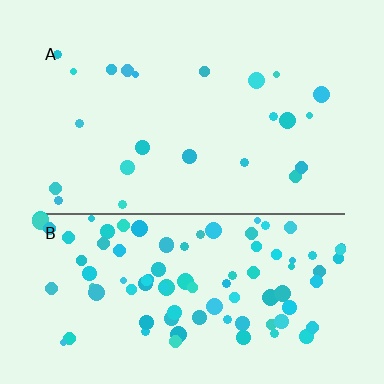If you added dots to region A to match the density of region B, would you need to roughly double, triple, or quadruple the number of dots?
Approximately quadruple.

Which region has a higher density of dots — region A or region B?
B (the bottom).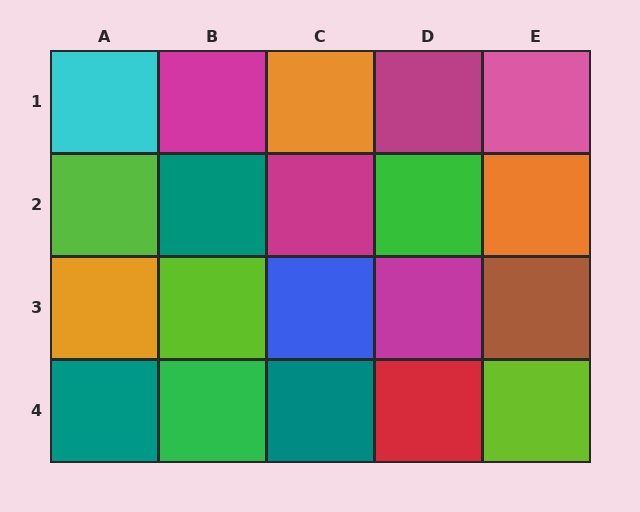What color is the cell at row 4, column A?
Teal.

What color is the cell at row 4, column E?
Lime.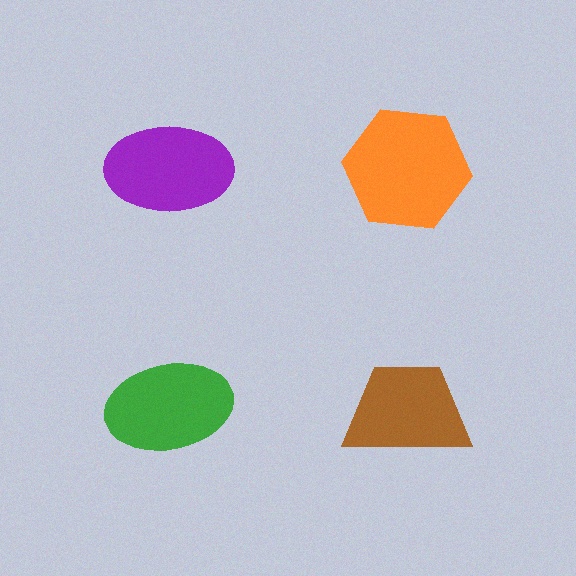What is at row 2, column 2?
A brown trapezoid.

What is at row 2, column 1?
A green ellipse.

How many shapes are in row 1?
2 shapes.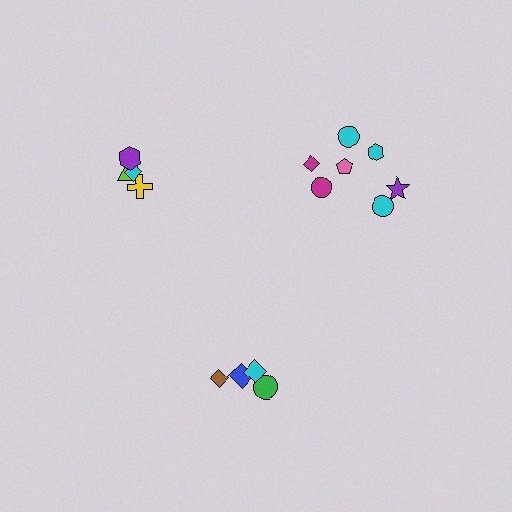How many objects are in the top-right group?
There are 7 objects.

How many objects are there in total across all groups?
There are 15 objects.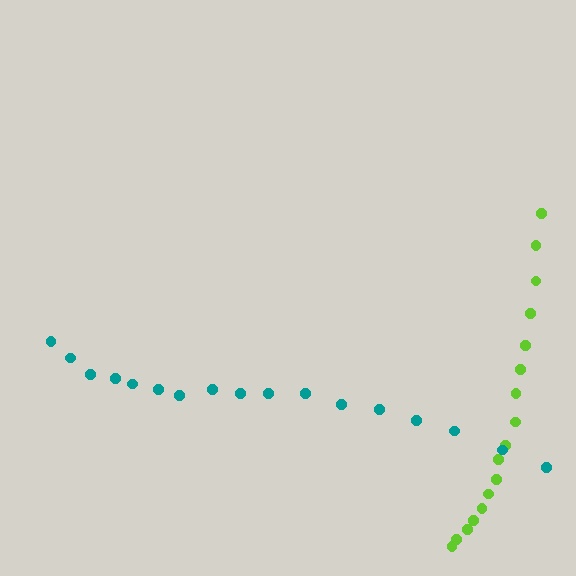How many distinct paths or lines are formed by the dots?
There are 2 distinct paths.